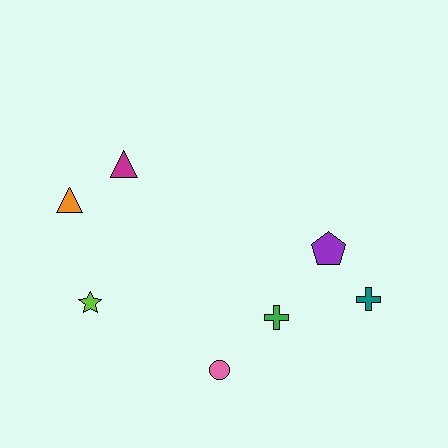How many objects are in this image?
There are 7 objects.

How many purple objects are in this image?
There is 1 purple object.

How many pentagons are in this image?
There is 1 pentagon.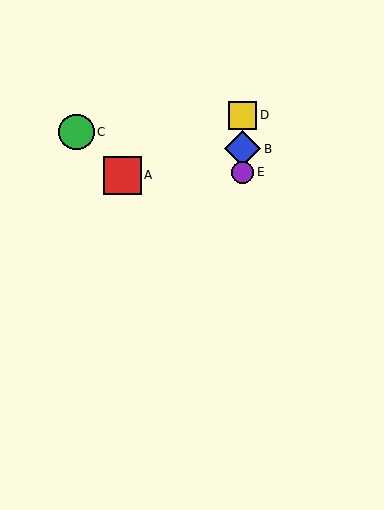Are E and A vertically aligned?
No, E is at x≈243 and A is at x≈122.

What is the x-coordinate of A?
Object A is at x≈122.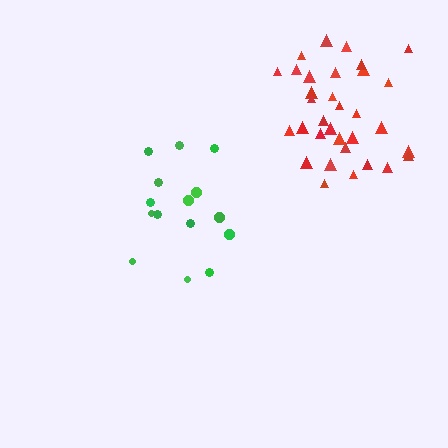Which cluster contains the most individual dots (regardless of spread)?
Red (34).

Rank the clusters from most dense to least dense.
red, green.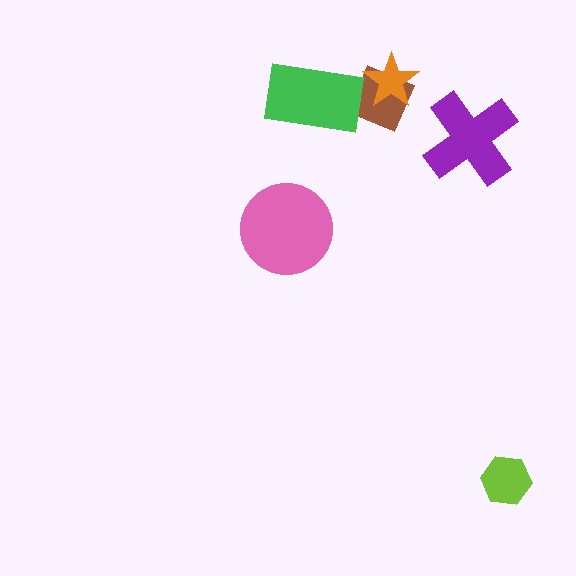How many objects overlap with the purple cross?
0 objects overlap with the purple cross.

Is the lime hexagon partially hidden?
No, no other shape covers it.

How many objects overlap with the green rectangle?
1 object overlaps with the green rectangle.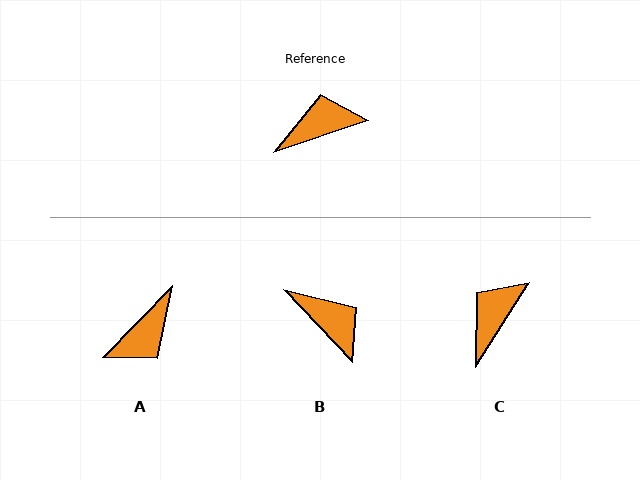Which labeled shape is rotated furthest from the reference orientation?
A, about 153 degrees away.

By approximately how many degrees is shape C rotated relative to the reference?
Approximately 39 degrees counter-clockwise.